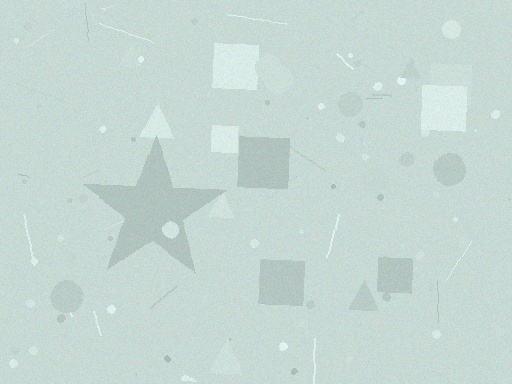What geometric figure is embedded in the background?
A star is embedded in the background.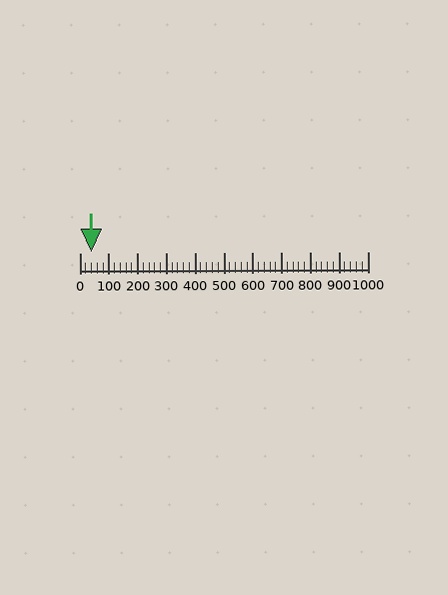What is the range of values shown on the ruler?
The ruler shows values from 0 to 1000.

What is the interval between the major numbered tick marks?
The major tick marks are spaced 100 units apart.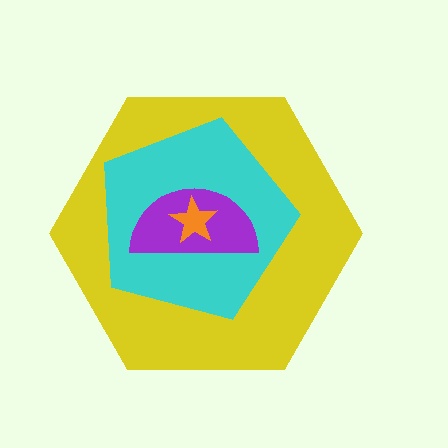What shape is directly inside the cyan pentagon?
The purple semicircle.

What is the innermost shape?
The orange star.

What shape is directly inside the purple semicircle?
The orange star.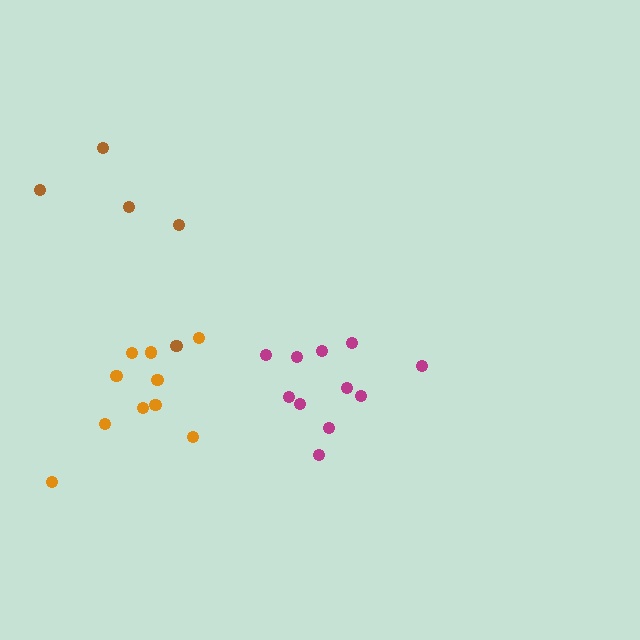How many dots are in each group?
Group 1: 10 dots, Group 2: 5 dots, Group 3: 11 dots (26 total).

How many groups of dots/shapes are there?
There are 3 groups.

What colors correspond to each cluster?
The clusters are colored: orange, brown, magenta.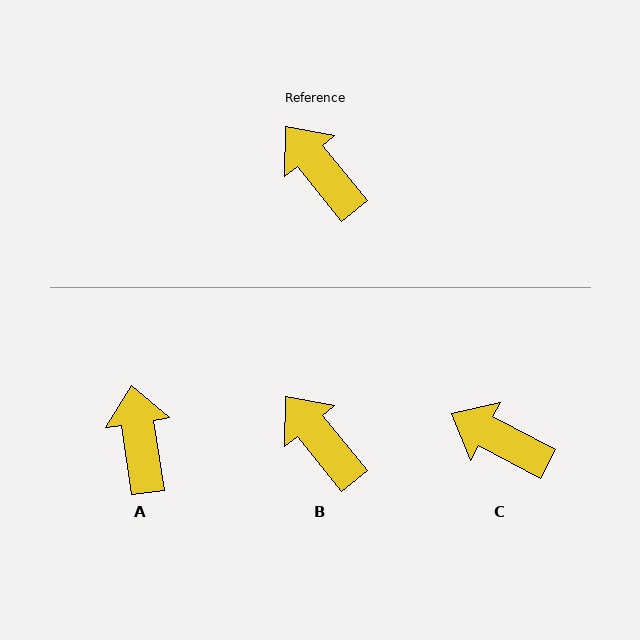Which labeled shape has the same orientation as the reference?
B.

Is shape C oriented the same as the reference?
No, it is off by about 23 degrees.